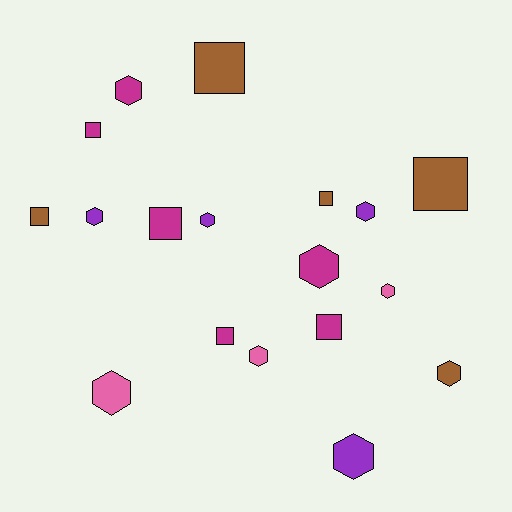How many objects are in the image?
There are 18 objects.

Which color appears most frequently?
Magenta, with 6 objects.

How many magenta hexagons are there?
There are 2 magenta hexagons.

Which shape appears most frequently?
Hexagon, with 10 objects.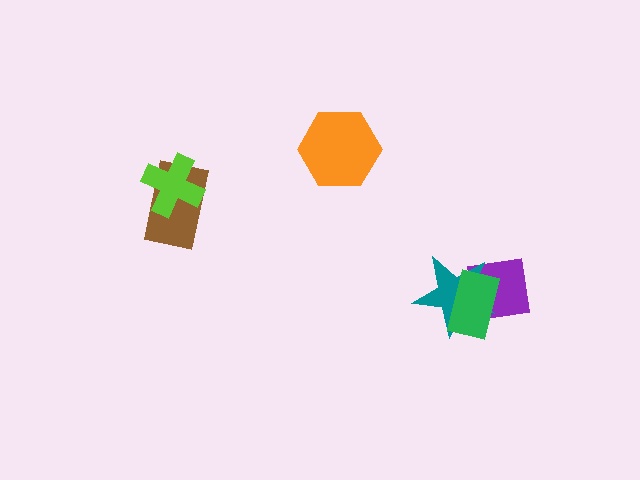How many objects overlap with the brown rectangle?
1 object overlaps with the brown rectangle.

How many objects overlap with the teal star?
2 objects overlap with the teal star.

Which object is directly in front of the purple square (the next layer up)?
The teal star is directly in front of the purple square.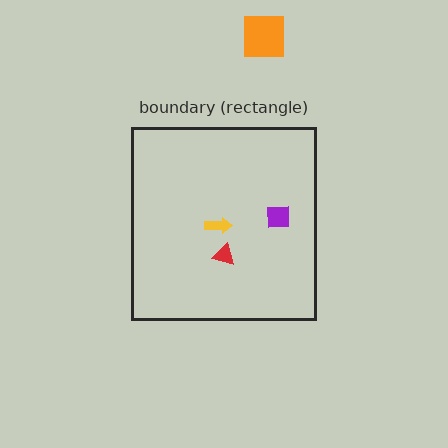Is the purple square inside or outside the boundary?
Inside.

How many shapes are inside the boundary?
3 inside, 1 outside.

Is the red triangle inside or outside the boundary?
Inside.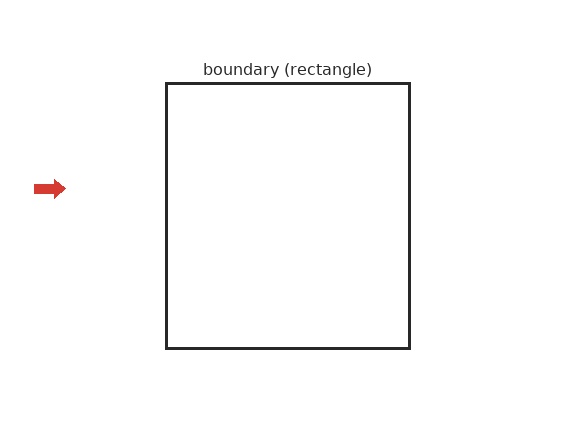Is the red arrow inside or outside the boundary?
Outside.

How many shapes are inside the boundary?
0 inside, 1 outside.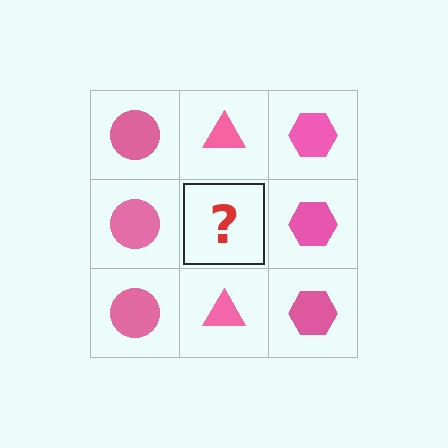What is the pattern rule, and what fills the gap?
The rule is that each column has a consistent shape. The gap should be filled with a pink triangle.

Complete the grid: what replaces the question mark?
The question mark should be replaced with a pink triangle.